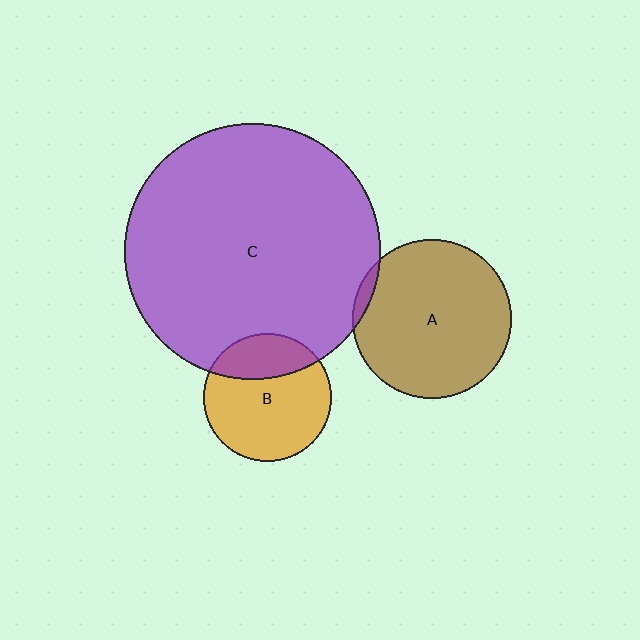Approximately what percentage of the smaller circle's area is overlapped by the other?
Approximately 5%.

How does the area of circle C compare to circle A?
Approximately 2.6 times.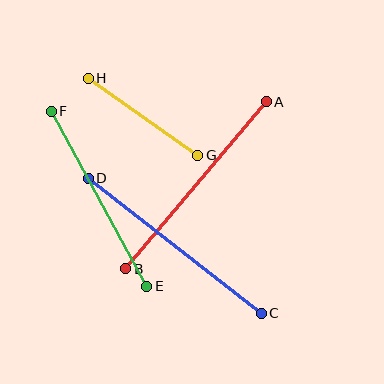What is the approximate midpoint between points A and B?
The midpoint is at approximately (196, 185) pixels.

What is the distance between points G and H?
The distance is approximately 134 pixels.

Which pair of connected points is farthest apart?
Points C and D are farthest apart.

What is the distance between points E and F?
The distance is approximately 199 pixels.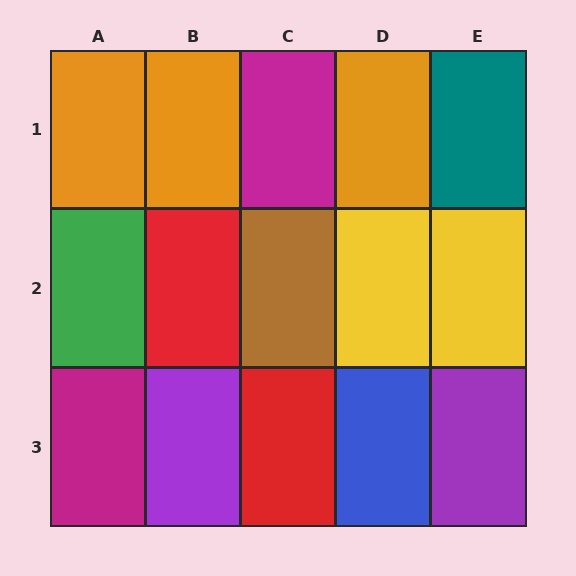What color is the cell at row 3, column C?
Red.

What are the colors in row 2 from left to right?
Green, red, brown, yellow, yellow.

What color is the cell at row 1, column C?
Magenta.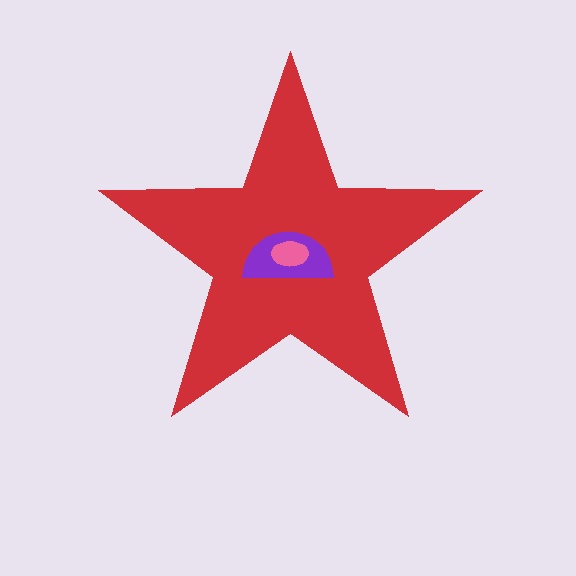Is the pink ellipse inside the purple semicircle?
Yes.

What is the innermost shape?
The pink ellipse.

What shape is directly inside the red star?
The purple semicircle.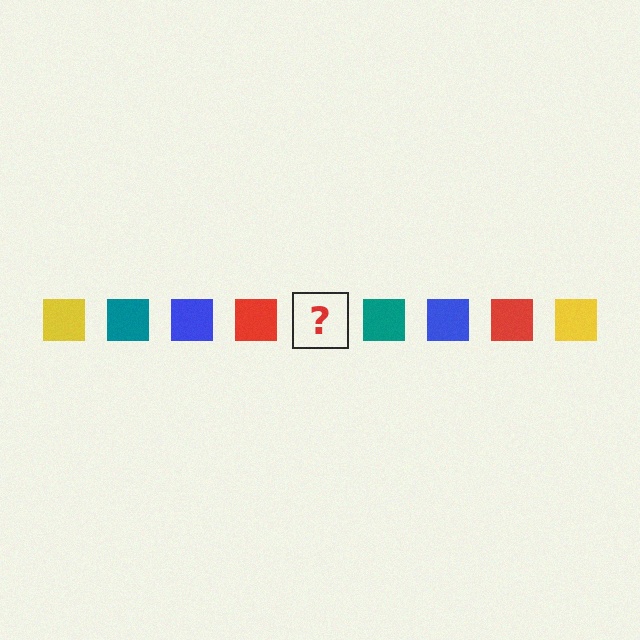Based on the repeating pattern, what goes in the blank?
The blank should be a yellow square.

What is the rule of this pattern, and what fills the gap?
The rule is that the pattern cycles through yellow, teal, blue, red squares. The gap should be filled with a yellow square.